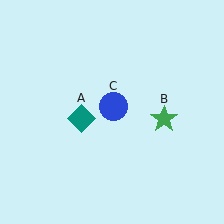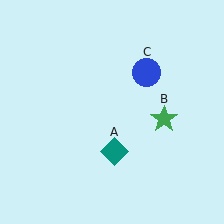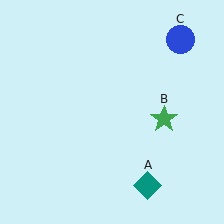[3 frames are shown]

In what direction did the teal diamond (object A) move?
The teal diamond (object A) moved down and to the right.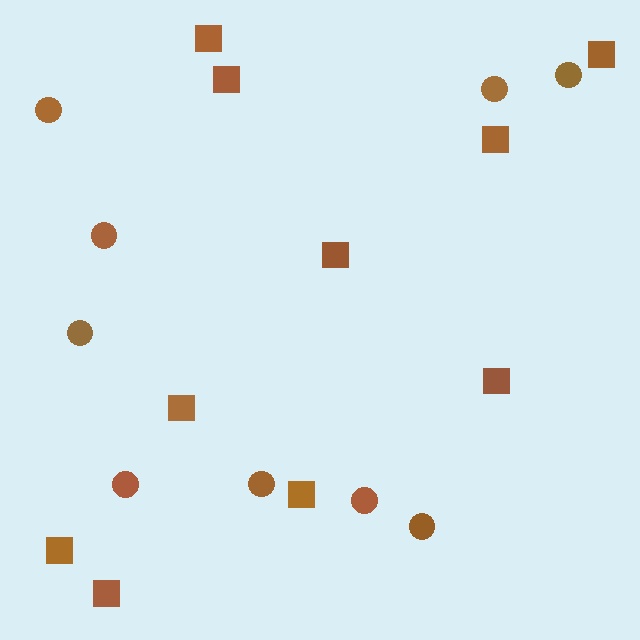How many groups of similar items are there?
There are 2 groups: one group of circles (9) and one group of squares (10).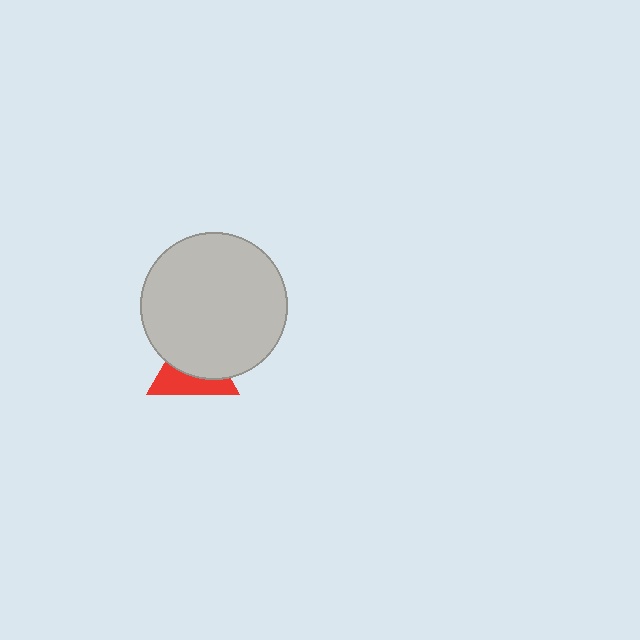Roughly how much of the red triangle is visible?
A small part of it is visible (roughly 44%).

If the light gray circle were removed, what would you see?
You would see the complete red triangle.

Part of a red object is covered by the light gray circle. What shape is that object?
It is a triangle.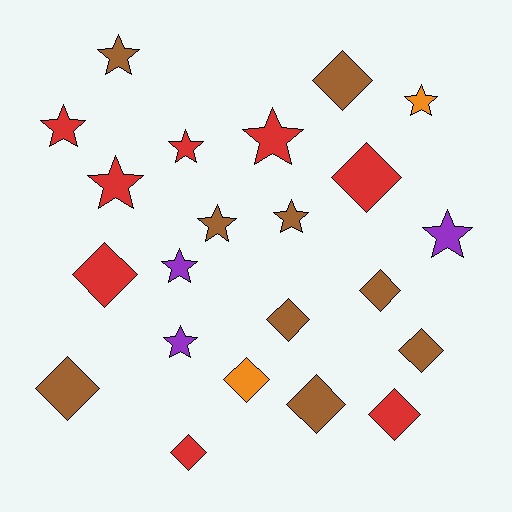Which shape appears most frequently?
Star, with 11 objects.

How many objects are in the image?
There are 22 objects.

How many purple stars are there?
There are 3 purple stars.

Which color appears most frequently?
Brown, with 9 objects.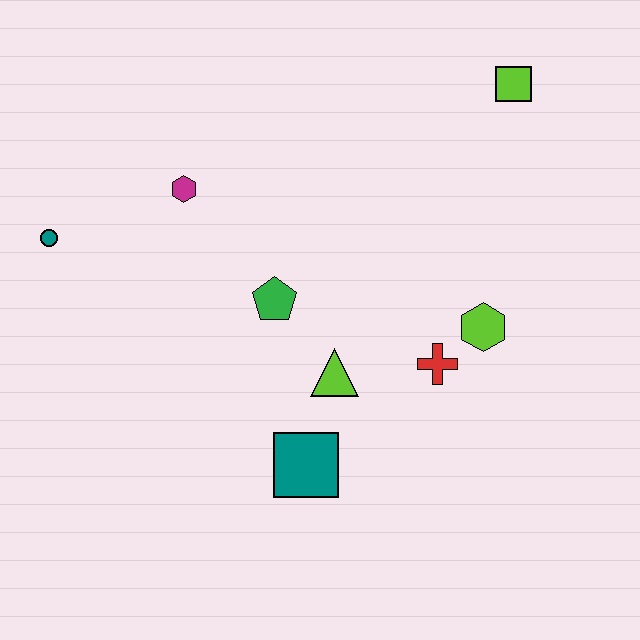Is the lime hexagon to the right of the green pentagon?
Yes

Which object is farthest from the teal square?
The lime square is farthest from the teal square.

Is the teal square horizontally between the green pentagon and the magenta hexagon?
No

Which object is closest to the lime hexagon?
The red cross is closest to the lime hexagon.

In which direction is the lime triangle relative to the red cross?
The lime triangle is to the left of the red cross.